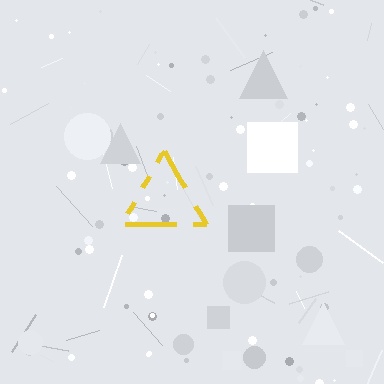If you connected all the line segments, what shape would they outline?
They would outline a triangle.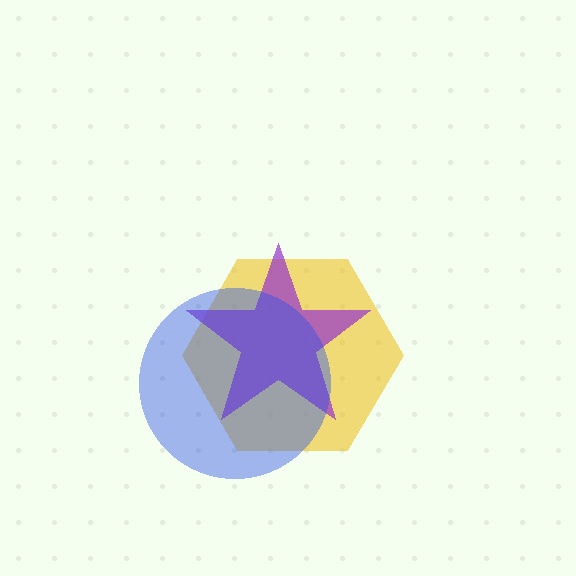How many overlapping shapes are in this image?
There are 3 overlapping shapes in the image.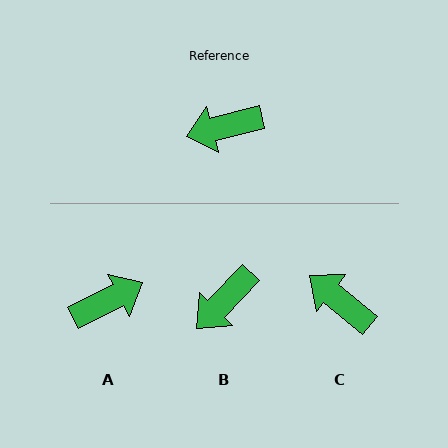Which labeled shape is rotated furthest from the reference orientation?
A, about 167 degrees away.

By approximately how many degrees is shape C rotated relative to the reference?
Approximately 54 degrees clockwise.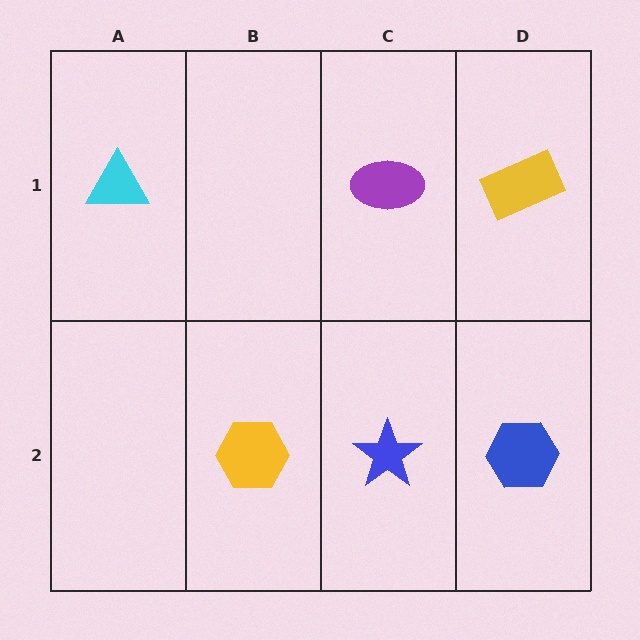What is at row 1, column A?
A cyan triangle.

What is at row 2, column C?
A blue star.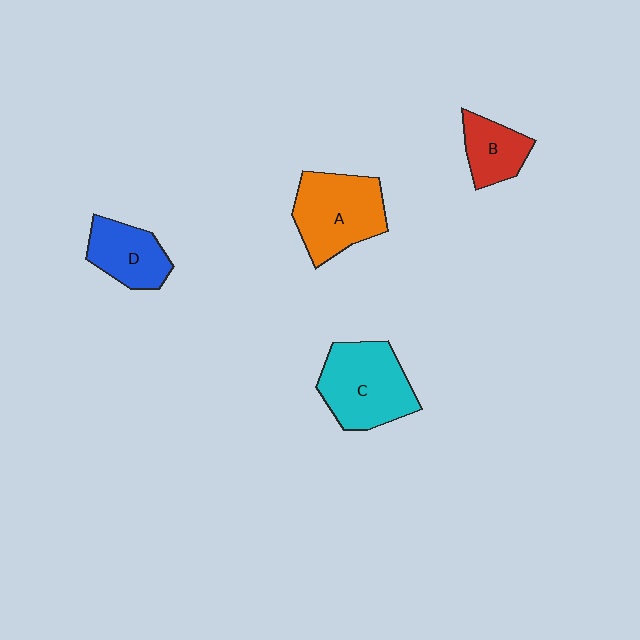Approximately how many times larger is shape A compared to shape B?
Approximately 1.8 times.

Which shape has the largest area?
Shape C (cyan).